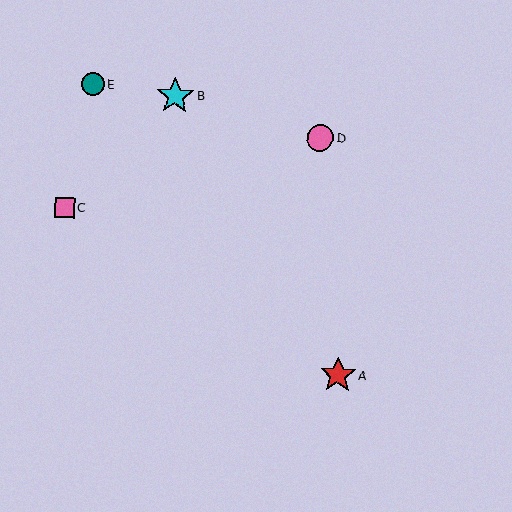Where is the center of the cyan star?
The center of the cyan star is at (175, 96).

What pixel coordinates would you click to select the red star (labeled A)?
Click at (338, 375) to select the red star A.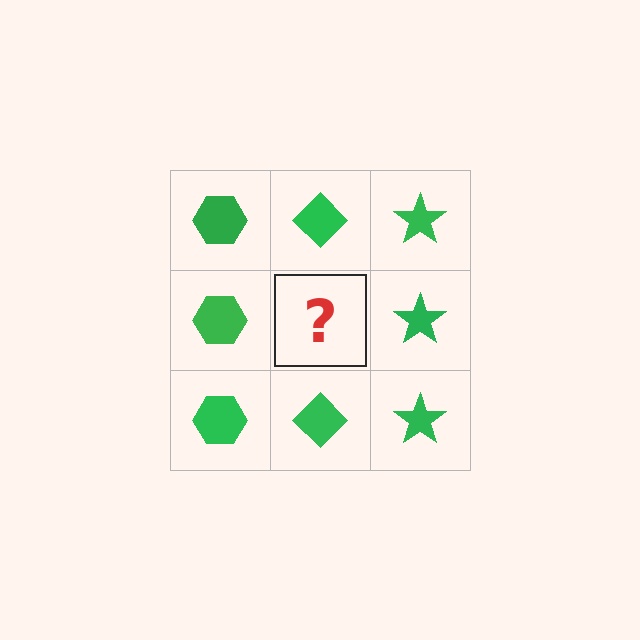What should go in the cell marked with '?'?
The missing cell should contain a green diamond.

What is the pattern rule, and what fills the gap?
The rule is that each column has a consistent shape. The gap should be filled with a green diamond.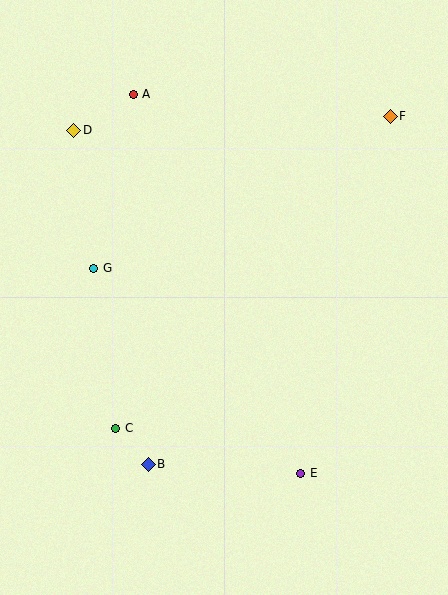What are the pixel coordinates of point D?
Point D is at (74, 130).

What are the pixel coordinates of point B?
Point B is at (148, 464).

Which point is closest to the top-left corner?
Point D is closest to the top-left corner.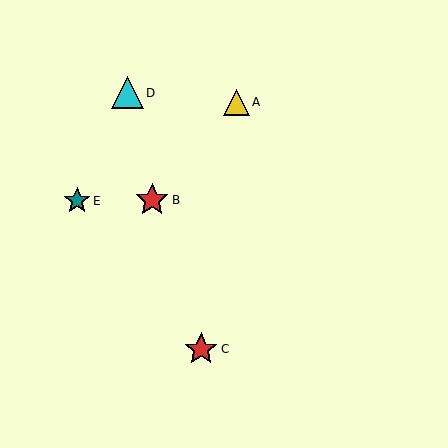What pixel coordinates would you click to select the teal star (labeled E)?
Click at (77, 201) to select the teal star E.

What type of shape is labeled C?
Shape C is a red star.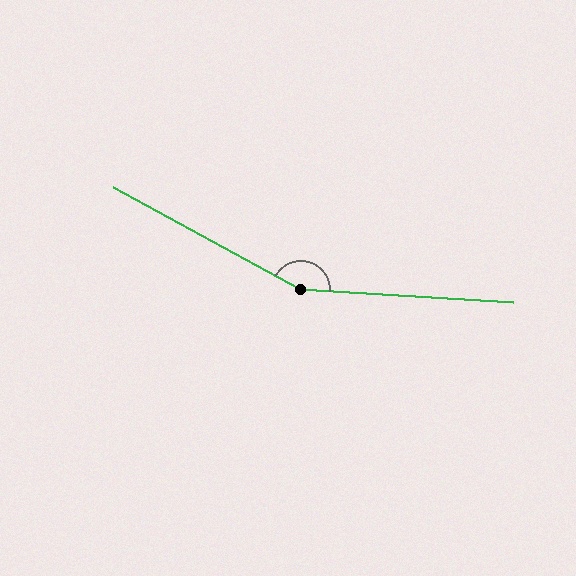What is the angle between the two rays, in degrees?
Approximately 155 degrees.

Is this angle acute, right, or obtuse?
It is obtuse.